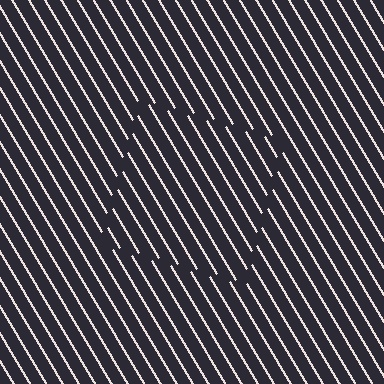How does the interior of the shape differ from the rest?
The interior of the shape contains the same grating, shifted by half a period — the contour is defined by the phase discontinuity where line-ends from the inner and outer gratings abut.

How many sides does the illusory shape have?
4 sides — the line-ends trace a square.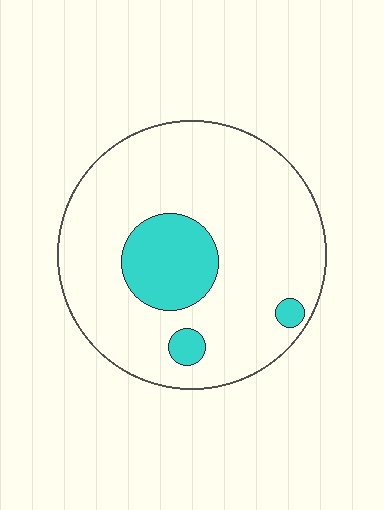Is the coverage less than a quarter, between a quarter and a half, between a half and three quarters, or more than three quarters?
Less than a quarter.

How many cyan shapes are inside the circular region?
3.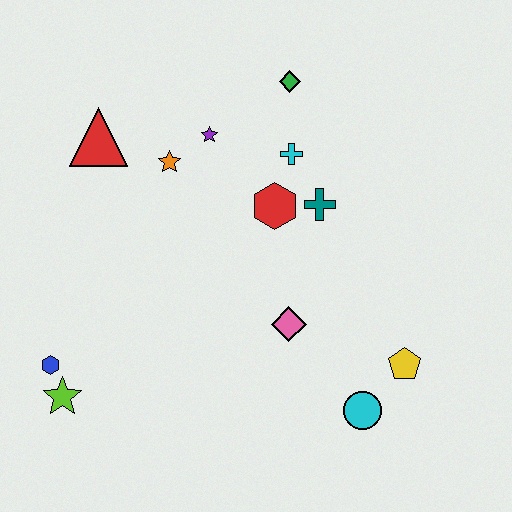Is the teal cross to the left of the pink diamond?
No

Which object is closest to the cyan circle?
The yellow pentagon is closest to the cyan circle.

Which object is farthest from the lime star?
The green diamond is farthest from the lime star.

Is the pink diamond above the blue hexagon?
Yes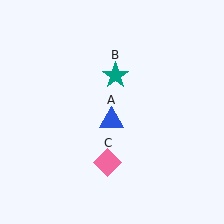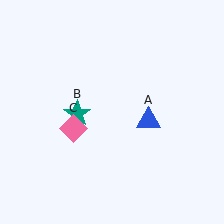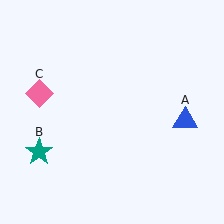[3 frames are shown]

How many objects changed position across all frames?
3 objects changed position: blue triangle (object A), teal star (object B), pink diamond (object C).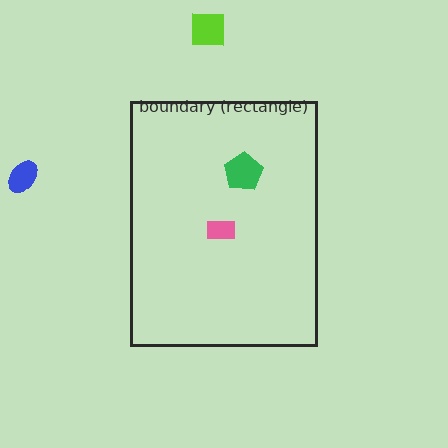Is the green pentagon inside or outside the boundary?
Inside.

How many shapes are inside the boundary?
2 inside, 2 outside.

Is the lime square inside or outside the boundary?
Outside.